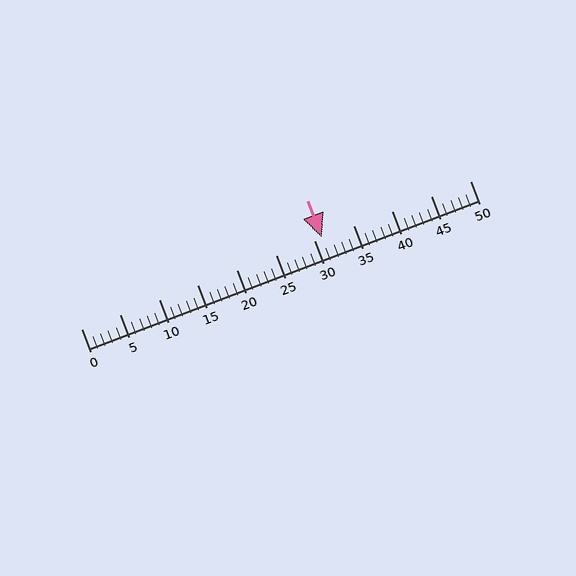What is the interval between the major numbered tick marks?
The major tick marks are spaced 5 units apart.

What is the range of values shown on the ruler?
The ruler shows values from 0 to 50.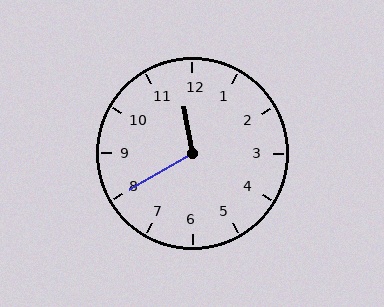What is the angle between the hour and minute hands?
Approximately 110 degrees.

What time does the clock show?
11:40.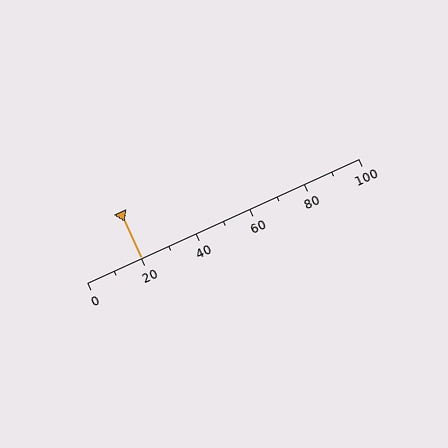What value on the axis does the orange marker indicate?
The marker indicates approximately 20.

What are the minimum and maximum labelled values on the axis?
The axis runs from 0 to 100.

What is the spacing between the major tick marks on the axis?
The major ticks are spaced 20 apart.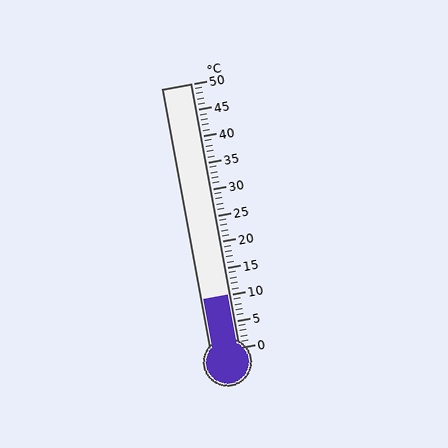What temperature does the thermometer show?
The thermometer shows approximately 10°C.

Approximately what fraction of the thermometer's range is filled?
The thermometer is filled to approximately 20% of its range.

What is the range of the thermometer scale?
The thermometer scale ranges from 0°C to 50°C.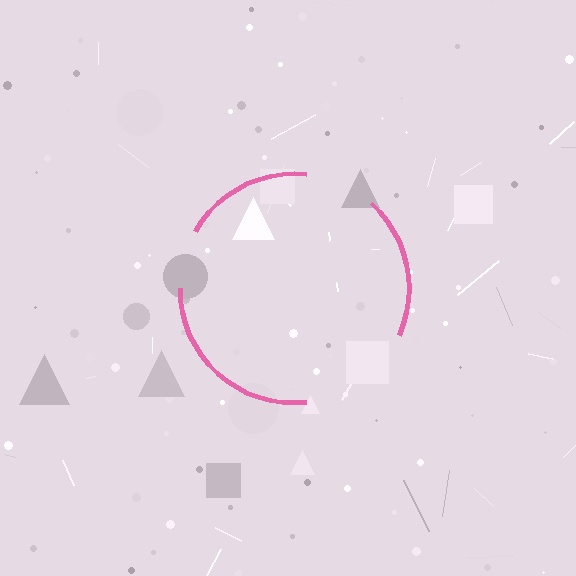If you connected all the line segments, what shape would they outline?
They would outline a circle.